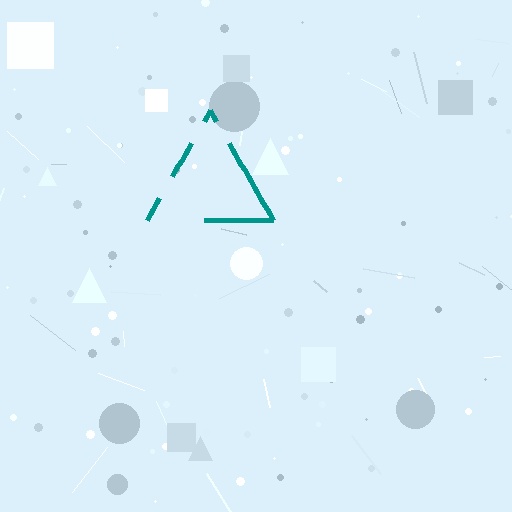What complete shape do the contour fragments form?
The contour fragments form a triangle.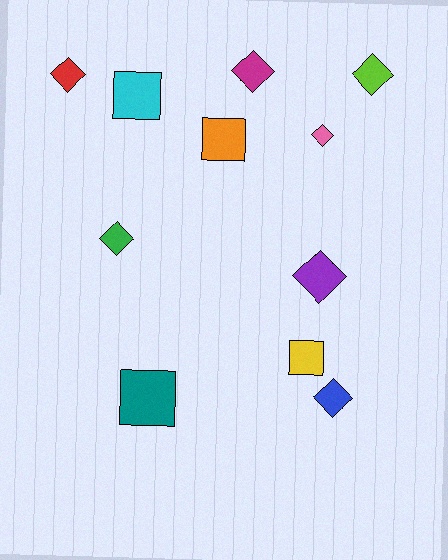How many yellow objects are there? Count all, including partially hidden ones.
There is 1 yellow object.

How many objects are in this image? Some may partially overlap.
There are 11 objects.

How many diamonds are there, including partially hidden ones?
There are 7 diamonds.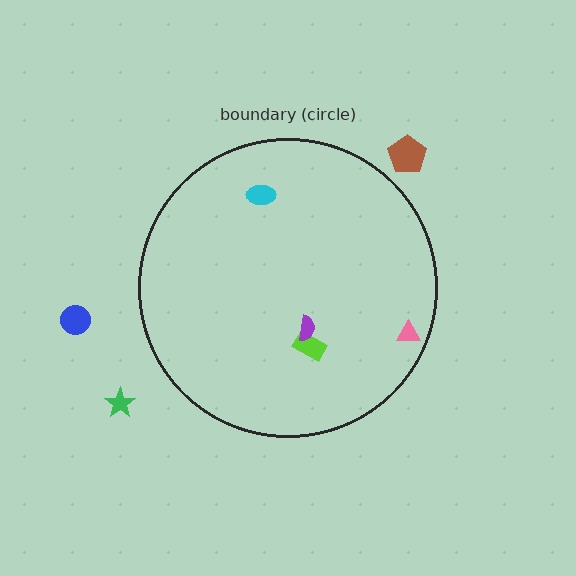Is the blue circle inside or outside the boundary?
Outside.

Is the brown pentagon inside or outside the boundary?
Outside.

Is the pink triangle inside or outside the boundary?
Inside.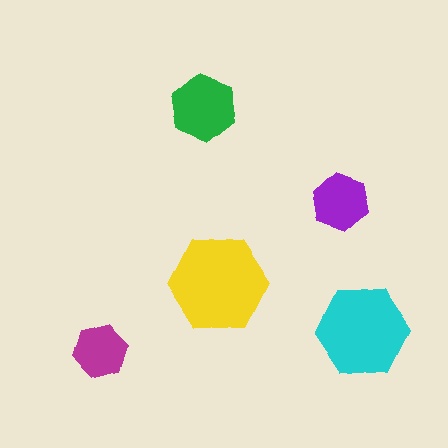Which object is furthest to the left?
The magenta hexagon is leftmost.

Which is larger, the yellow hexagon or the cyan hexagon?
The yellow one.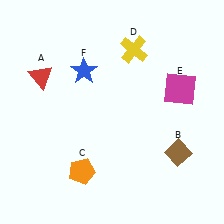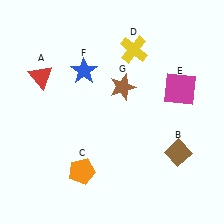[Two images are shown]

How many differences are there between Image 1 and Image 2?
There is 1 difference between the two images.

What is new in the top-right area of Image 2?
A brown star (G) was added in the top-right area of Image 2.